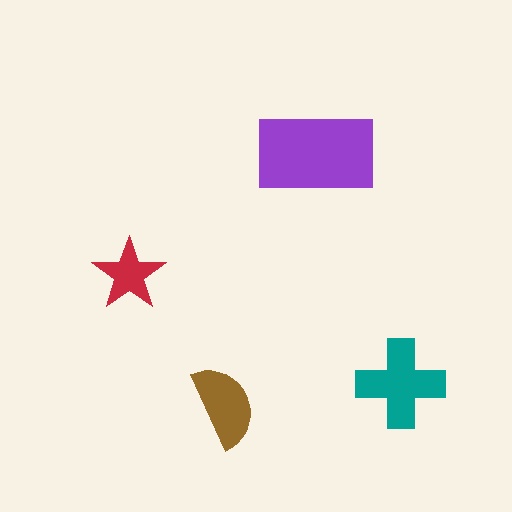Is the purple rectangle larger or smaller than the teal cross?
Larger.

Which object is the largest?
The purple rectangle.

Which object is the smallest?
The red star.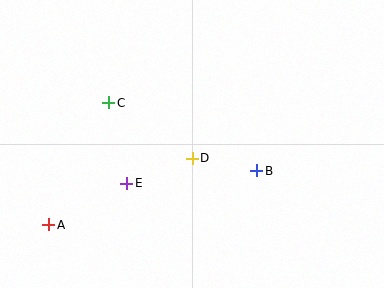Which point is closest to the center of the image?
Point D at (192, 158) is closest to the center.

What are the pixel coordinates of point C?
Point C is at (109, 103).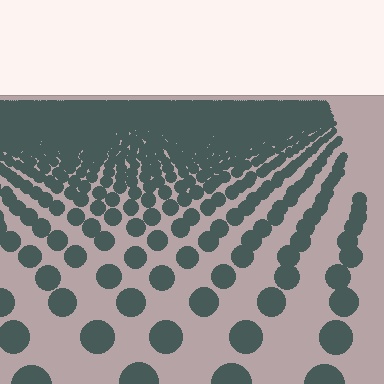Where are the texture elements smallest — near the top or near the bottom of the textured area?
Near the top.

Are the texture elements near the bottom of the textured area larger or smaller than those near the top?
Larger. Near the bottom, elements are closer to the viewer and appear at a bigger on-screen size.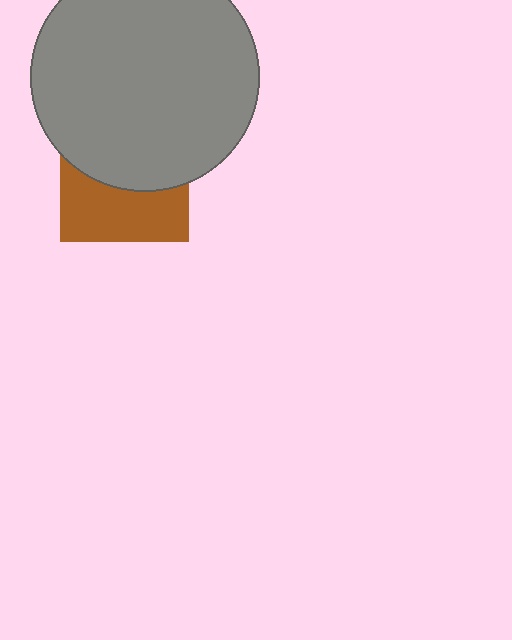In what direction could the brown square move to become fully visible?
The brown square could move down. That would shift it out from behind the gray circle entirely.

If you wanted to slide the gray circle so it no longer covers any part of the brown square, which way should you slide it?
Slide it up — that is the most direct way to separate the two shapes.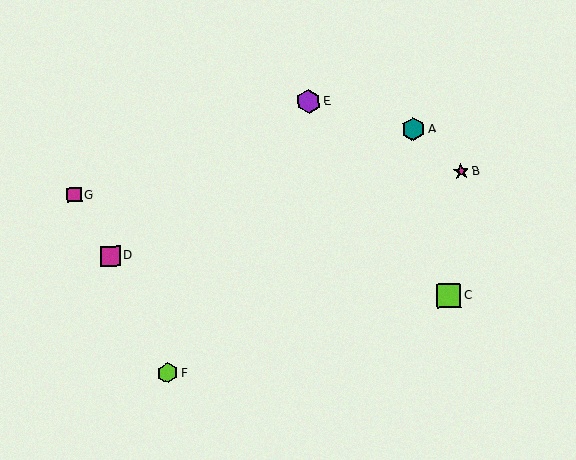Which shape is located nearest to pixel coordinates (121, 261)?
The magenta square (labeled D) at (110, 256) is nearest to that location.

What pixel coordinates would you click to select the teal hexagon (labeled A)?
Click at (413, 129) to select the teal hexagon A.